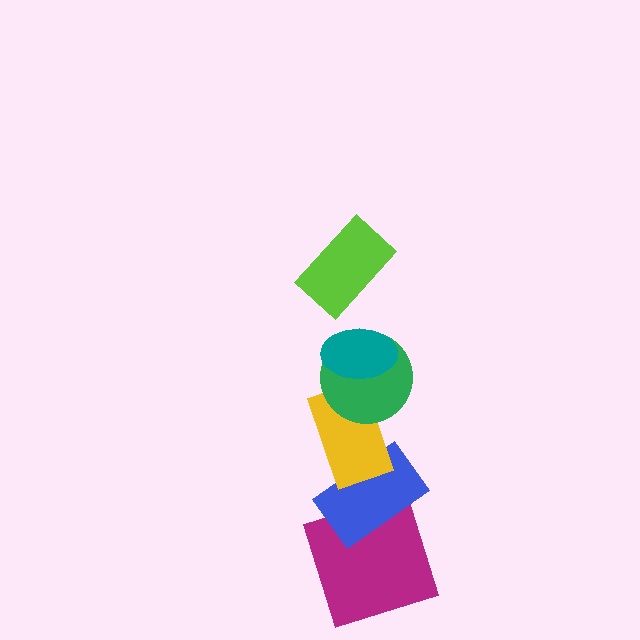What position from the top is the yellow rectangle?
The yellow rectangle is 4th from the top.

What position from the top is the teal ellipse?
The teal ellipse is 2nd from the top.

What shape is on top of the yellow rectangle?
The green circle is on top of the yellow rectangle.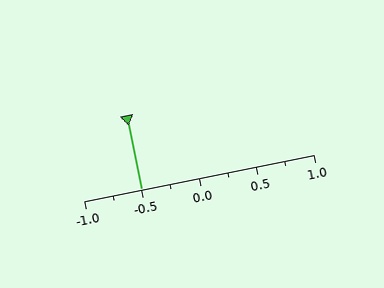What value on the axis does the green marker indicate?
The marker indicates approximately -0.5.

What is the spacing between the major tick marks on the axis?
The major ticks are spaced 0.5 apart.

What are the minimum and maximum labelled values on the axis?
The axis runs from -1.0 to 1.0.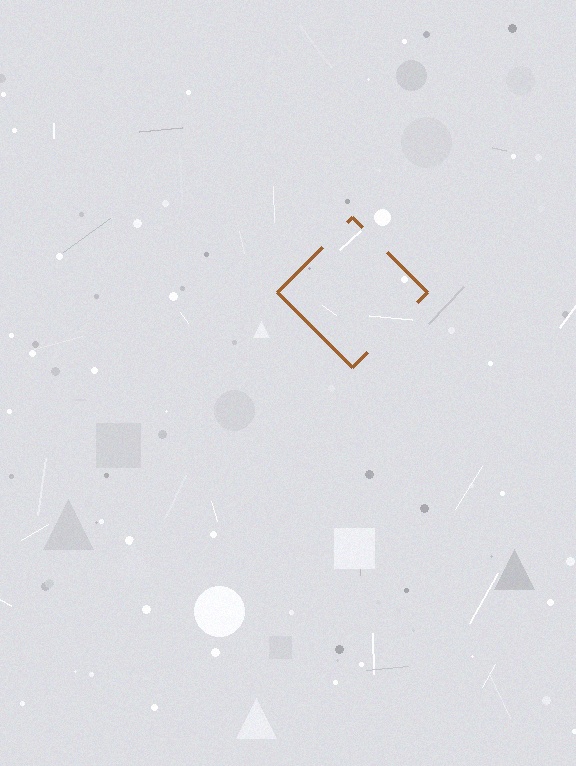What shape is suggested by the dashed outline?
The dashed outline suggests a diamond.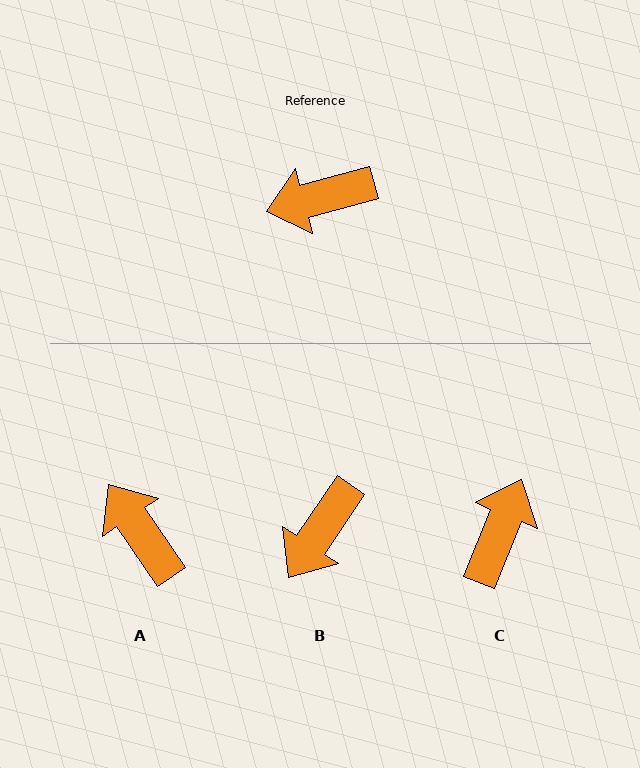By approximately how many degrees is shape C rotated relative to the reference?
Approximately 128 degrees clockwise.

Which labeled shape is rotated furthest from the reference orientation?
C, about 128 degrees away.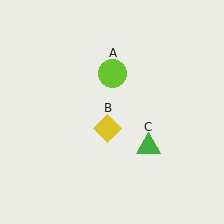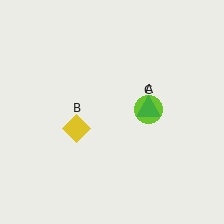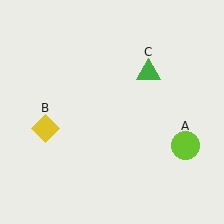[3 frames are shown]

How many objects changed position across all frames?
3 objects changed position: lime circle (object A), yellow diamond (object B), green triangle (object C).